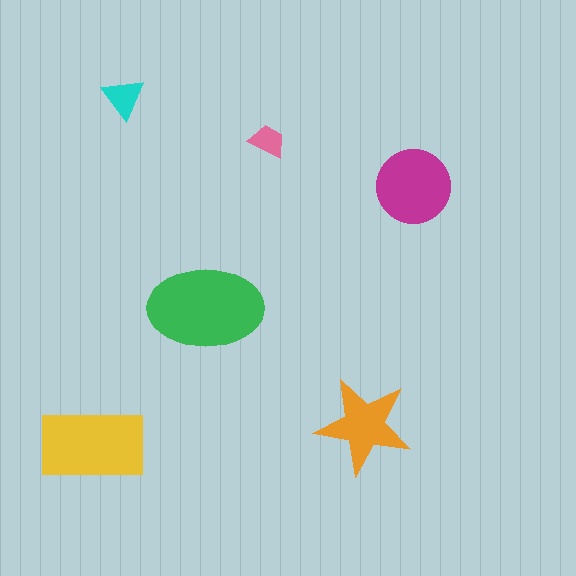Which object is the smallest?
The pink trapezoid.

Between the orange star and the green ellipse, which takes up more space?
The green ellipse.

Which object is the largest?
The green ellipse.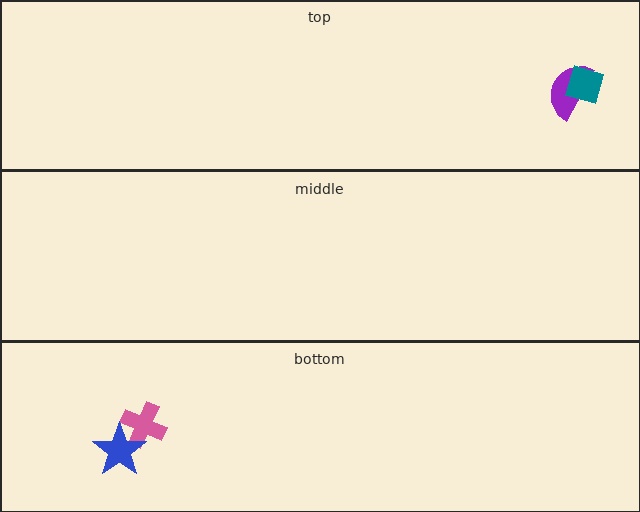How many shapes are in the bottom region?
2.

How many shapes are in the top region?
2.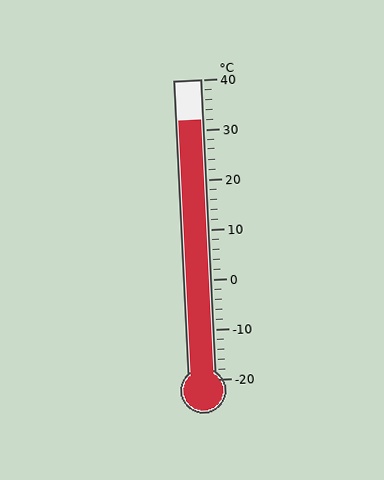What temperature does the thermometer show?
The thermometer shows approximately 32°C.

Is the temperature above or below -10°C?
The temperature is above -10°C.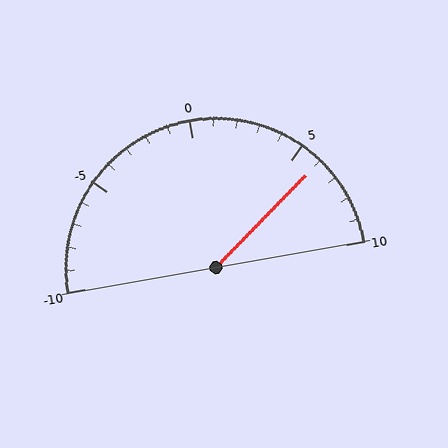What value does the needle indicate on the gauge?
The needle indicates approximately 6.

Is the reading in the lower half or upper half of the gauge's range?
The reading is in the upper half of the range (-10 to 10).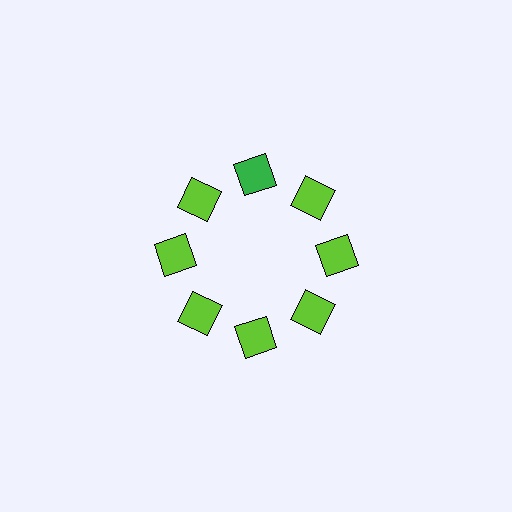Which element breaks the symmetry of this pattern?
The green square at roughly the 12 o'clock position breaks the symmetry. All other shapes are lime squares.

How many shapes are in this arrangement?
There are 8 shapes arranged in a ring pattern.